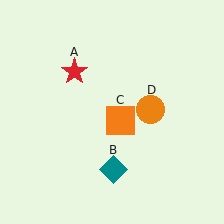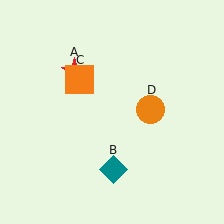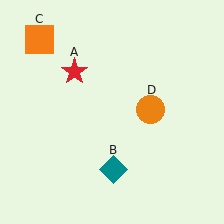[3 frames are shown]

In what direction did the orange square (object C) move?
The orange square (object C) moved up and to the left.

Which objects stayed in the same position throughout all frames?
Red star (object A) and teal diamond (object B) and orange circle (object D) remained stationary.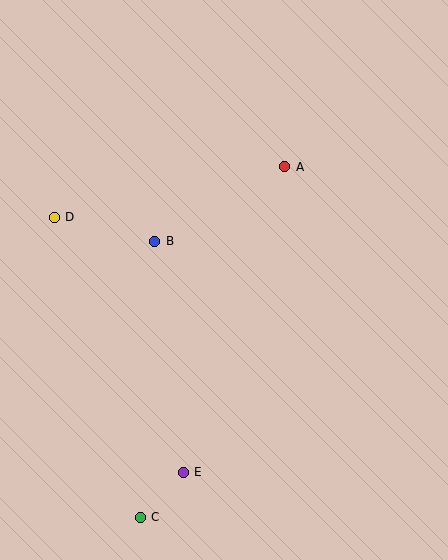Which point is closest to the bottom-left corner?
Point C is closest to the bottom-left corner.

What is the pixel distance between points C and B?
The distance between C and B is 276 pixels.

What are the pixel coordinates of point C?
Point C is at (140, 517).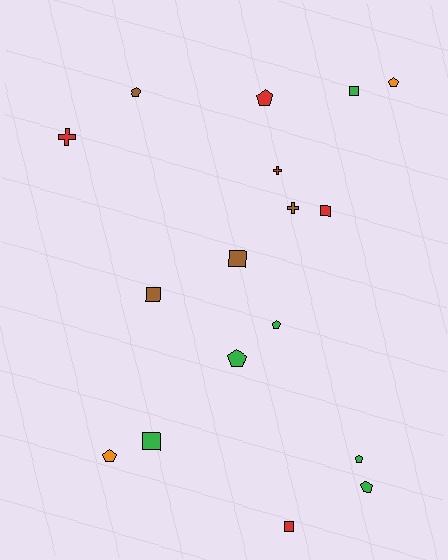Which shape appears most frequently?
Pentagon, with 8 objects.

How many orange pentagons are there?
There are 2 orange pentagons.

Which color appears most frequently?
Green, with 6 objects.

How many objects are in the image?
There are 17 objects.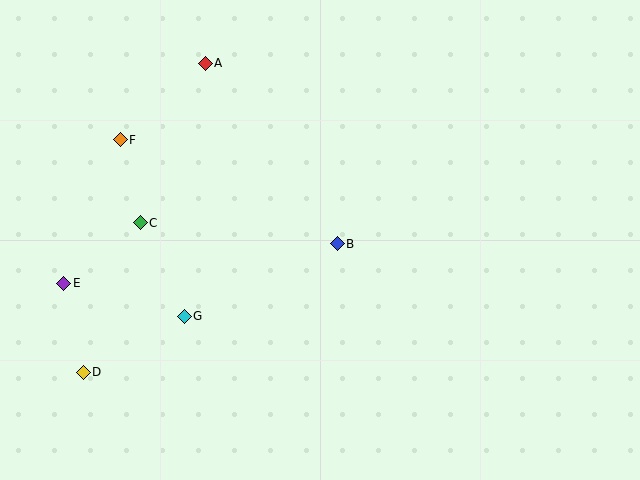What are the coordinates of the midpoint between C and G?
The midpoint between C and G is at (162, 269).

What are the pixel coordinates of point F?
Point F is at (120, 140).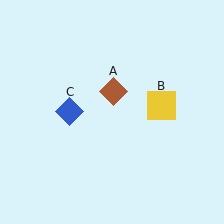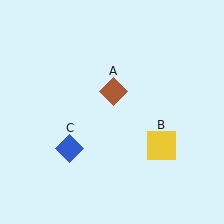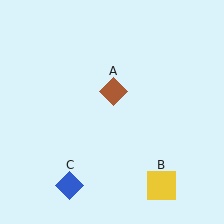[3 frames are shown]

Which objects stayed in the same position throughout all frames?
Brown diamond (object A) remained stationary.